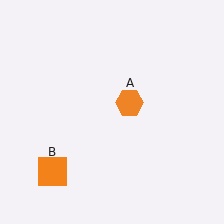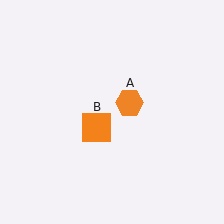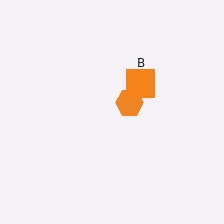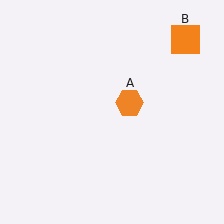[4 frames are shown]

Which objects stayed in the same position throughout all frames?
Orange hexagon (object A) remained stationary.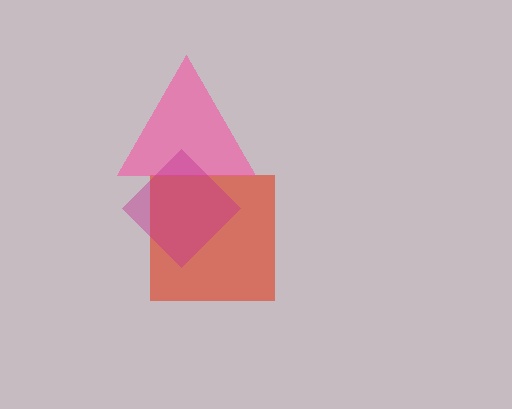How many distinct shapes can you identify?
There are 3 distinct shapes: a red square, a pink triangle, a magenta diamond.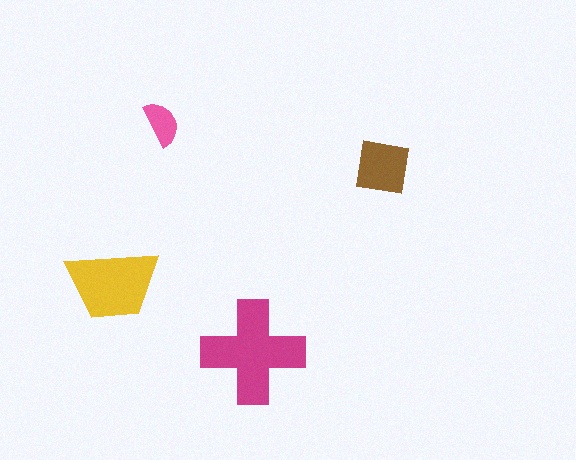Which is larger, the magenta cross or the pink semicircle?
The magenta cross.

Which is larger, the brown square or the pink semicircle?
The brown square.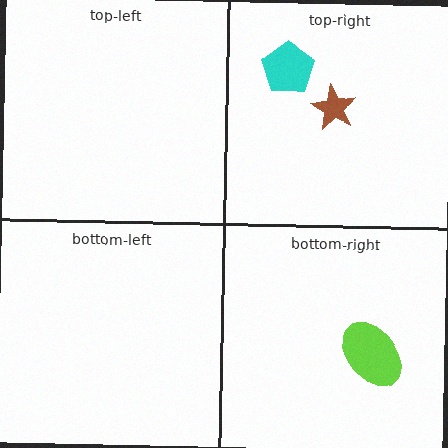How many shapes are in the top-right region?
2.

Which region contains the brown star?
The top-right region.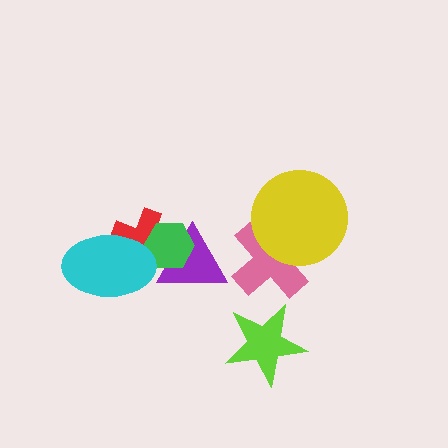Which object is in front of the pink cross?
The yellow circle is in front of the pink cross.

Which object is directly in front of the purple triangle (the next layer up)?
The red cross is directly in front of the purple triangle.